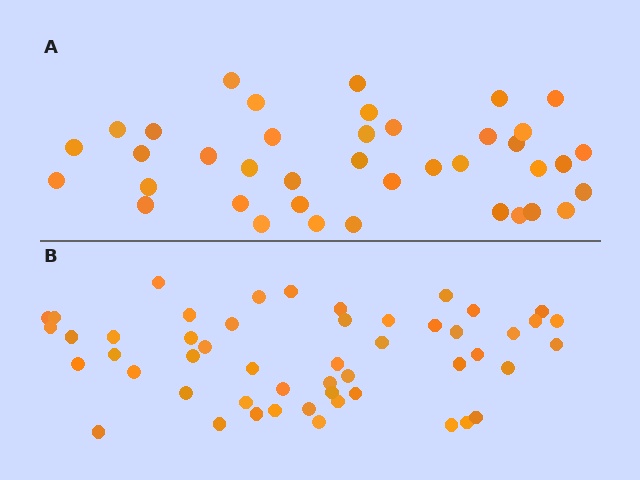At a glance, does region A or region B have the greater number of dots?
Region B (the bottom region) has more dots.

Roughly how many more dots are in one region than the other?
Region B has roughly 12 or so more dots than region A.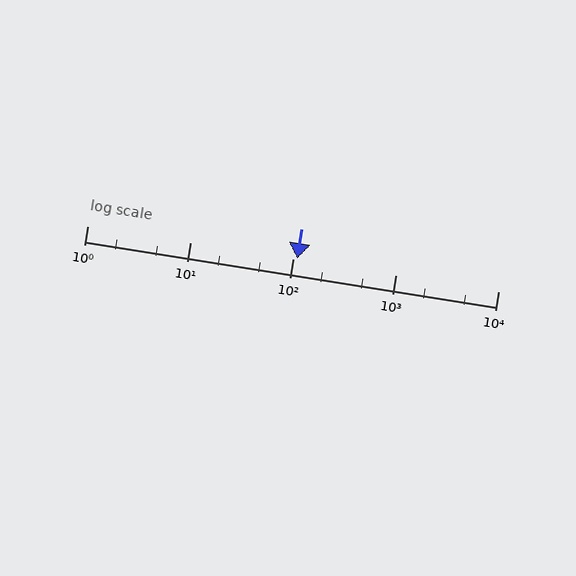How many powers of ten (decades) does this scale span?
The scale spans 4 decades, from 1 to 10000.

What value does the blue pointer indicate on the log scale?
The pointer indicates approximately 110.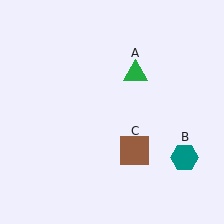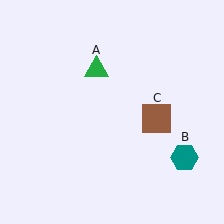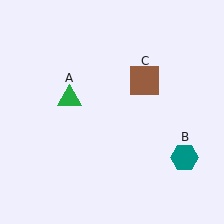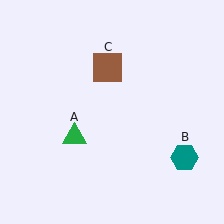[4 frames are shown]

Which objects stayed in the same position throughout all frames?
Teal hexagon (object B) remained stationary.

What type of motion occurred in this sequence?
The green triangle (object A), brown square (object C) rotated counterclockwise around the center of the scene.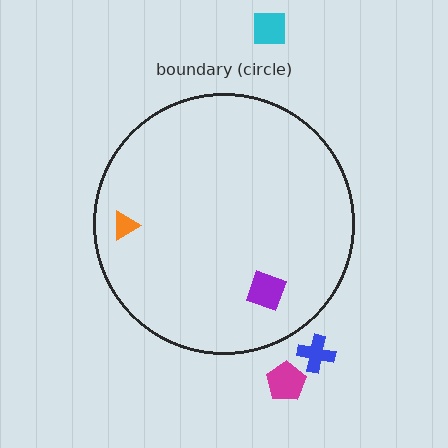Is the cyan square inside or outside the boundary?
Outside.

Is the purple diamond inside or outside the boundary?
Inside.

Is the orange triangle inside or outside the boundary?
Inside.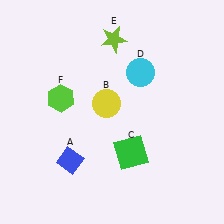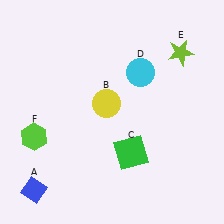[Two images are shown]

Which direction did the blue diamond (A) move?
The blue diamond (A) moved left.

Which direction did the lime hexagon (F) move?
The lime hexagon (F) moved down.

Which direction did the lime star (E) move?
The lime star (E) moved right.